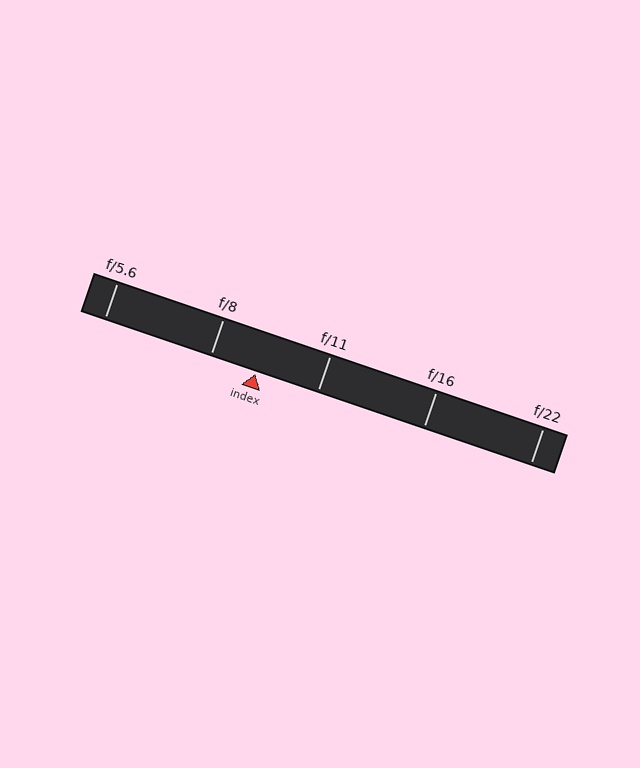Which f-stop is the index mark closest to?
The index mark is closest to f/8.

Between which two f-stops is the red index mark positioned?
The index mark is between f/8 and f/11.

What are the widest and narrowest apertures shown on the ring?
The widest aperture shown is f/5.6 and the narrowest is f/22.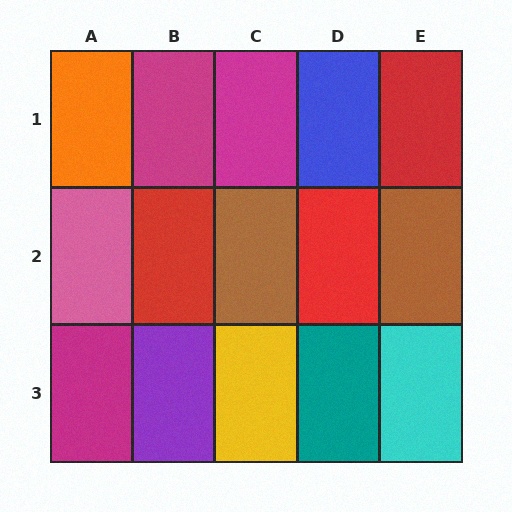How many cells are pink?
1 cell is pink.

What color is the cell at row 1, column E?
Red.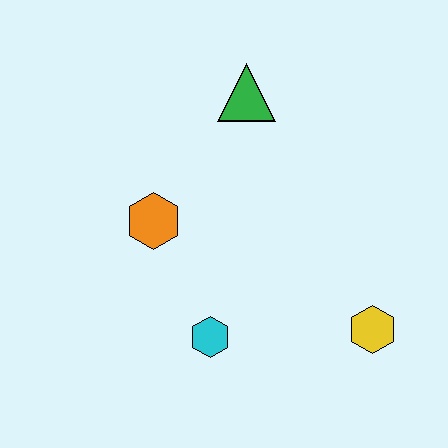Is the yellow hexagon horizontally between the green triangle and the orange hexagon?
No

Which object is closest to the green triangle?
The orange hexagon is closest to the green triangle.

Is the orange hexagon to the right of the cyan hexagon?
No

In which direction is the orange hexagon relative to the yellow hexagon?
The orange hexagon is to the left of the yellow hexagon.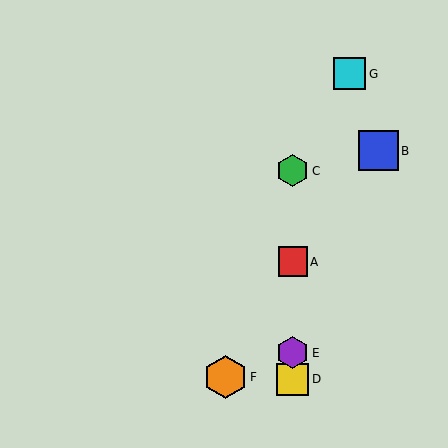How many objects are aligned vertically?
4 objects (A, C, D, E) are aligned vertically.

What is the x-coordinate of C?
Object C is at x≈293.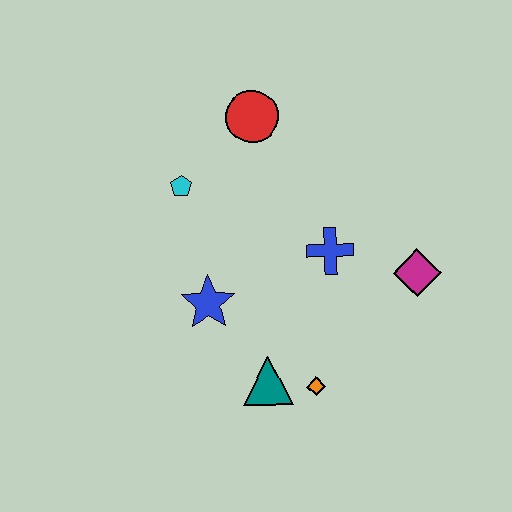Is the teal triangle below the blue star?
Yes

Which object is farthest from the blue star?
The magenta diamond is farthest from the blue star.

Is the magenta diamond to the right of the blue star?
Yes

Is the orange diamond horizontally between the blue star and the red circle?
No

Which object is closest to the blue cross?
The magenta diamond is closest to the blue cross.